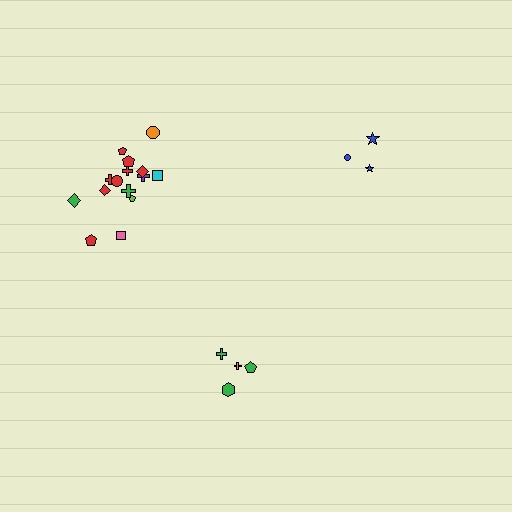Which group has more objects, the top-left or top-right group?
The top-left group.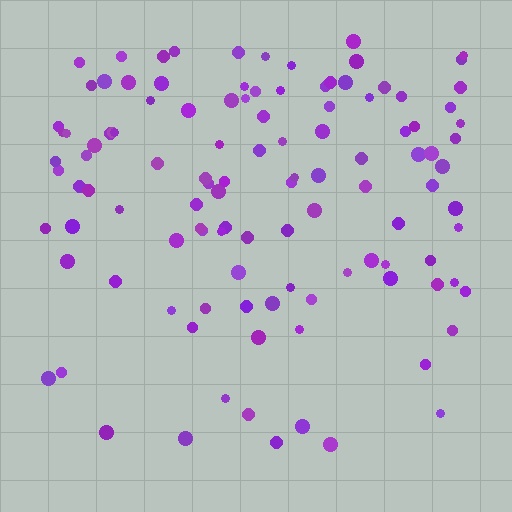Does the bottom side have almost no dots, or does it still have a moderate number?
Still a moderate number, just noticeably fewer than the top.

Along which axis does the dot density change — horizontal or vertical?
Vertical.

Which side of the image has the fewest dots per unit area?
The bottom.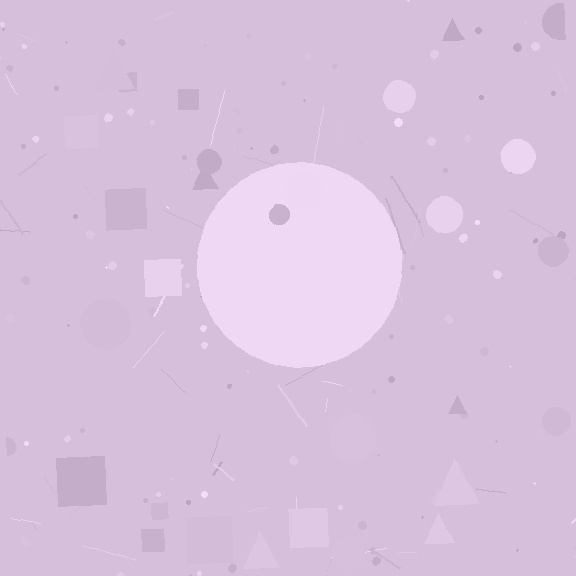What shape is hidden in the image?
A circle is hidden in the image.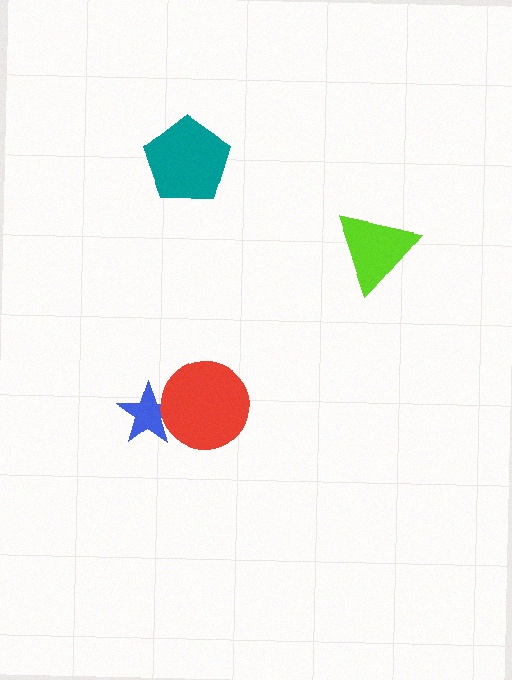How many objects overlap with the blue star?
1 object overlaps with the blue star.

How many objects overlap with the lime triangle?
0 objects overlap with the lime triangle.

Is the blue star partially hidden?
Yes, it is partially covered by another shape.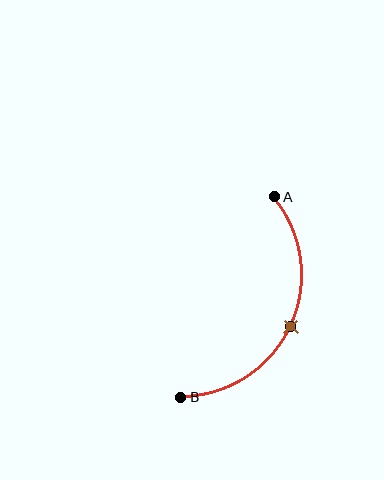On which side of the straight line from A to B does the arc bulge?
The arc bulges to the right of the straight line connecting A and B.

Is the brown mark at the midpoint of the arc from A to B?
Yes. The brown mark lies on the arc at equal arc-length from both A and B — it is the arc midpoint.